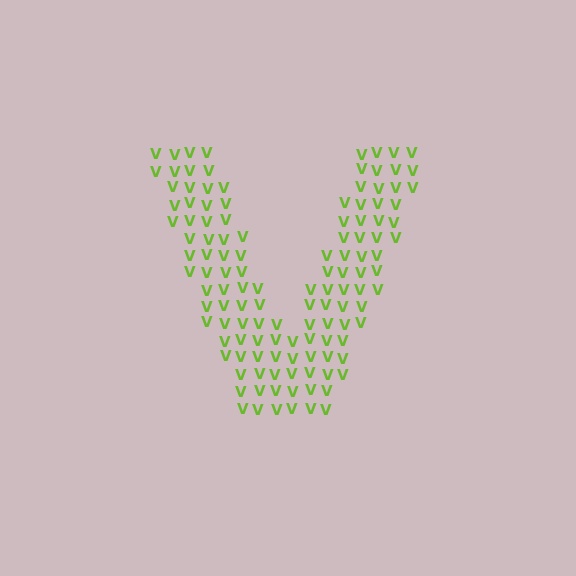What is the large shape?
The large shape is the letter V.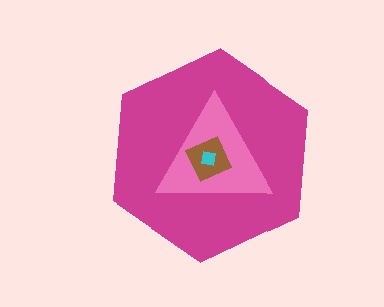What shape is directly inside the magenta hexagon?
The pink triangle.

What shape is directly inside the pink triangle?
The brown diamond.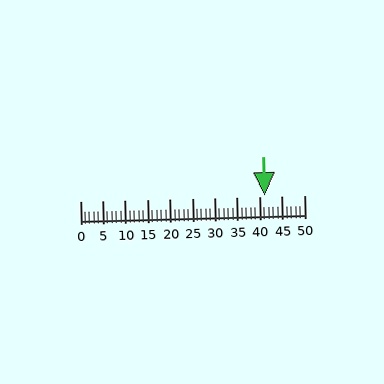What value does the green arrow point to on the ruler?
The green arrow points to approximately 41.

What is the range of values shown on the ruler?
The ruler shows values from 0 to 50.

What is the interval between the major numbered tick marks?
The major tick marks are spaced 5 units apart.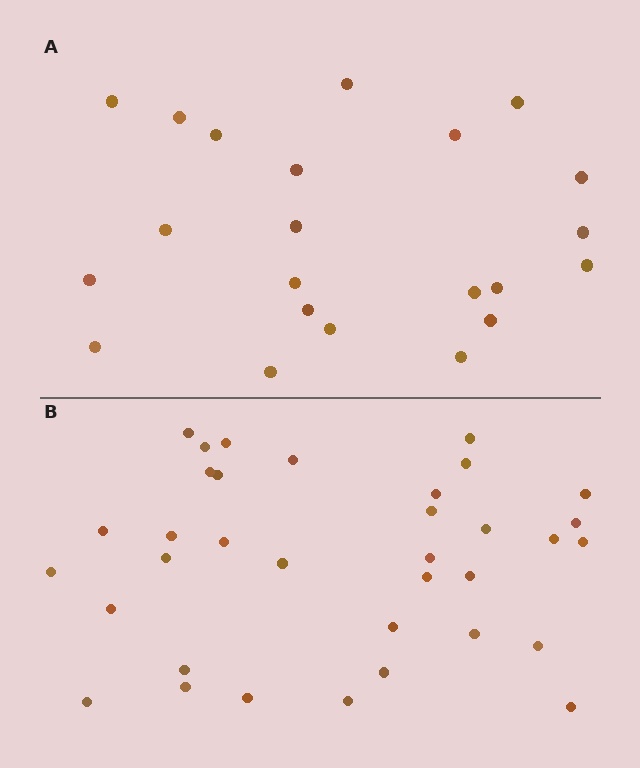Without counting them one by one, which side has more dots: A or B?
Region B (the bottom region) has more dots.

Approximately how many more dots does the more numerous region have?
Region B has approximately 15 more dots than region A.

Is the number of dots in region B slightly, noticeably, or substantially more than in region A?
Region B has substantially more. The ratio is roughly 1.6 to 1.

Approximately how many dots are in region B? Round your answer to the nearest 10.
About 40 dots. (The exact count is 35, which rounds to 40.)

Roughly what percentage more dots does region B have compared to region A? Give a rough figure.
About 60% more.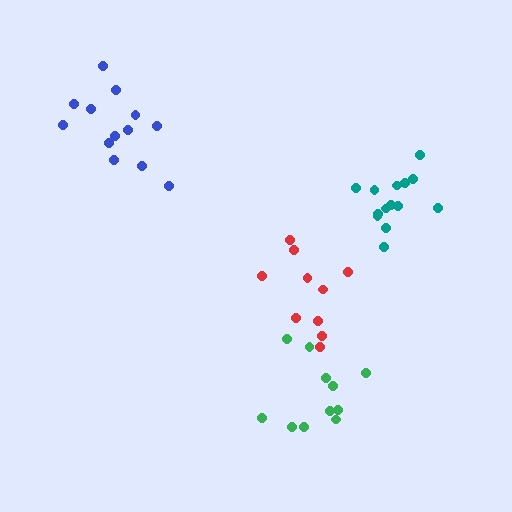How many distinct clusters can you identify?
There are 4 distinct clusters.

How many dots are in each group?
Group 1: 11 dots, Group 2: 14 dots, Group 3: 10 dots, Group 4: 13 dots (48 total).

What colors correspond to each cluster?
The clusters are colored: green, teal, red, blue.